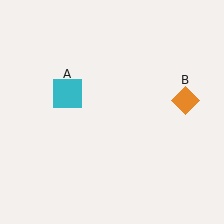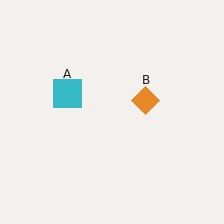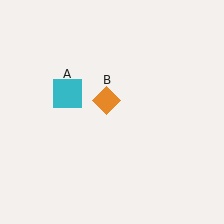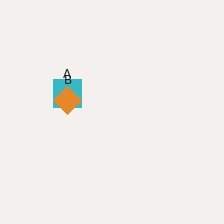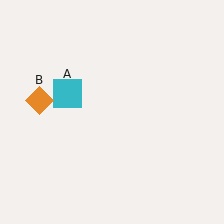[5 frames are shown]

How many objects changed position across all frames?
1 object changed position: orange diamond (object B).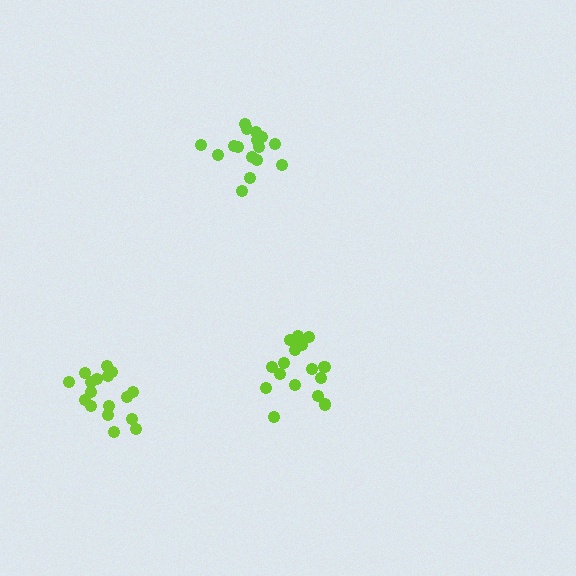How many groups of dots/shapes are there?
There are 3 groups.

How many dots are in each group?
Group 1: 16 dots, Group 2: 17 dots, Group 3: 18 dots (51 total).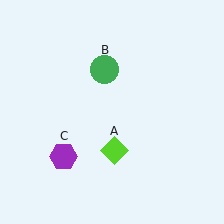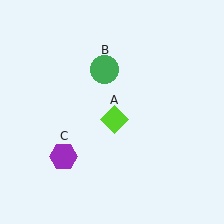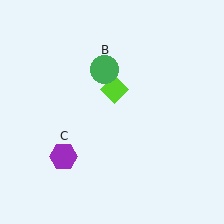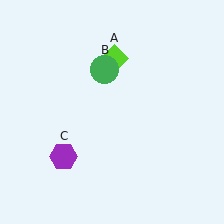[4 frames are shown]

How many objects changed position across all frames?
1 object changed position: lime diamond (object A).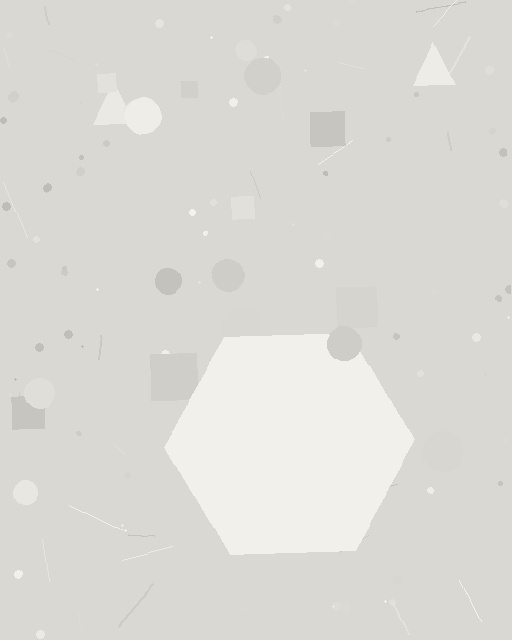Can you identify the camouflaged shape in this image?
The camouflaged shape is a hexagon.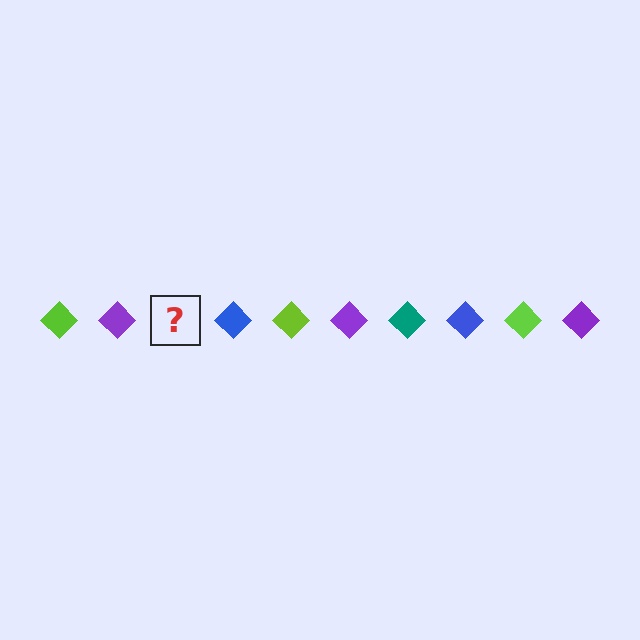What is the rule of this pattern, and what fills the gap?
The rule is that the pattern cycles through lime, purple, teal, blue diamonds. The gap should be filled with a teal diamond.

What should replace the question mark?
The question mark should be replaced with a teal diamond.